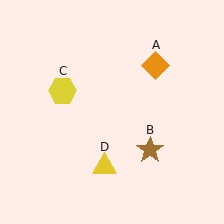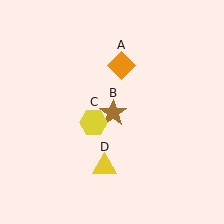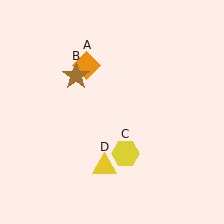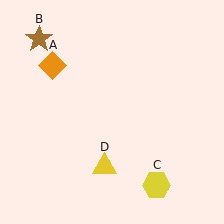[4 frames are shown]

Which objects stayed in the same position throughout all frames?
Yellow triangle (object D) remained stationary.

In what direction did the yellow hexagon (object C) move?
The yellow hexagon (object C) moved down and to the right.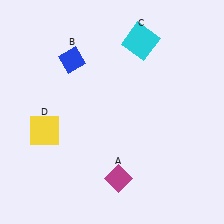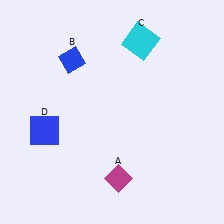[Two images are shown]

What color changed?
The square (D) changed from yellow in Image 1 to blue in Image 2.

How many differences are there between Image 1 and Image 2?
There is 1 difference between the two images.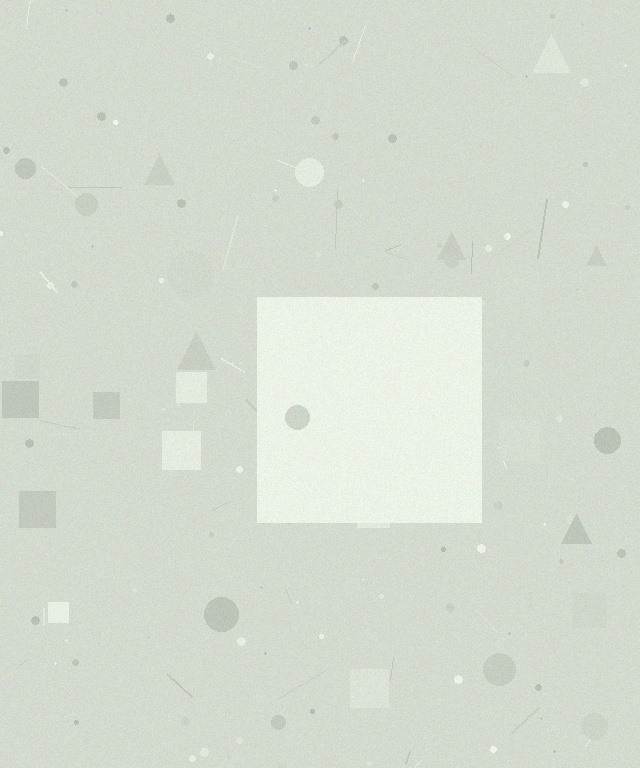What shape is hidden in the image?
A square is hidden in the image.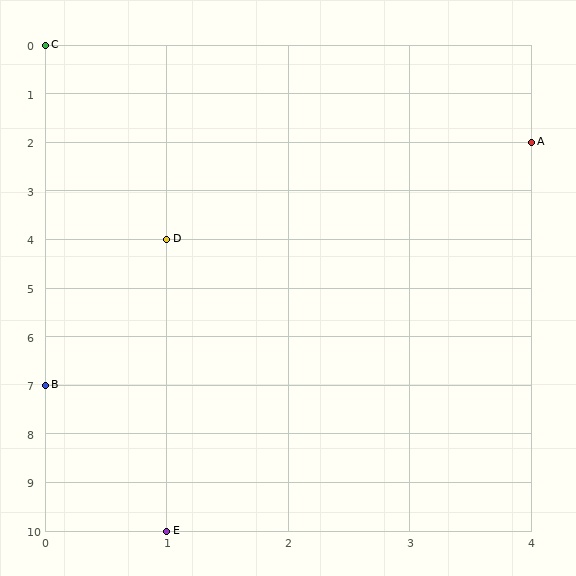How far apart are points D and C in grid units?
Points D and C are 1 column and 4 rows apart (about 4.1 grid units diagonally).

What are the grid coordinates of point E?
Point E is at grid coordinates (1, 10).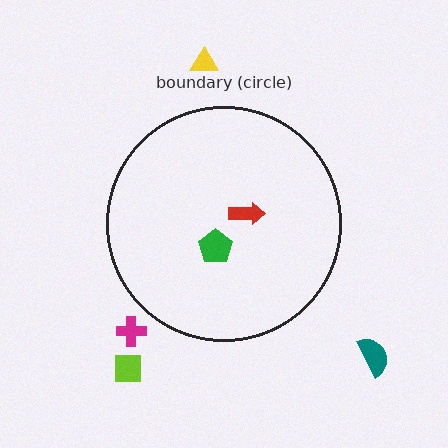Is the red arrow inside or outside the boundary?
Inside.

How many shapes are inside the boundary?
2 inside, 4 outside.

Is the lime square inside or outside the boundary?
Outside.